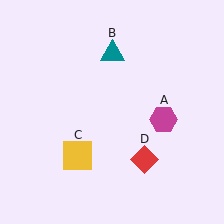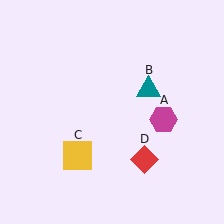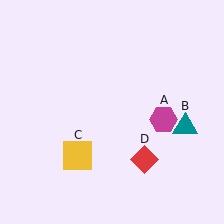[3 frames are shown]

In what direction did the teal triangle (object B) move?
The teal triangle (object B) moved down and to the right.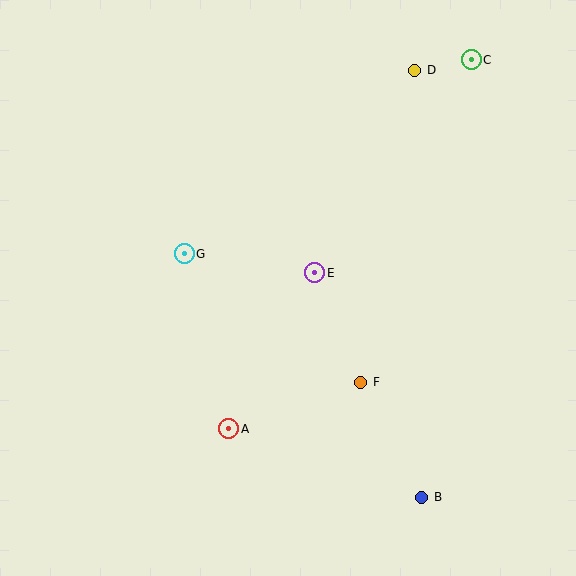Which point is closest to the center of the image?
Point E at (315, 273) is closest to the center.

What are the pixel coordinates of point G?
Point G is at (184, 254).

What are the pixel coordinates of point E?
Point E is at (315, 273).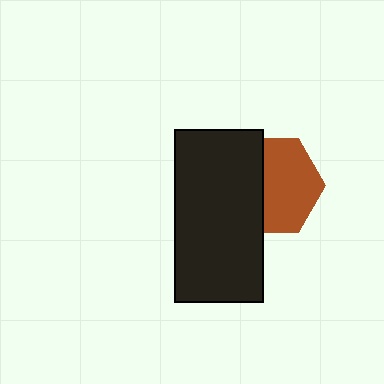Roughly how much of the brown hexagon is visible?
About half of it is visible (roughly 59%).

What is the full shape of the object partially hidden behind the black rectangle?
The partially hidden object is a brown hexagon.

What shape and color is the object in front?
The object in front is a black rectangle.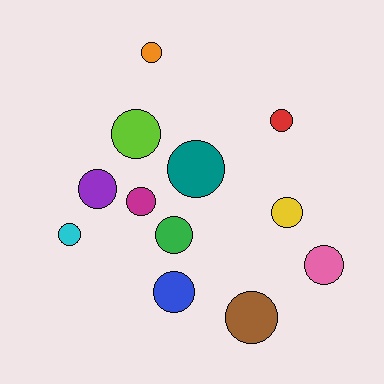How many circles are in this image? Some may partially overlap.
There are 12 circles.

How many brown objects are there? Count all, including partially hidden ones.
There is 1 brown object.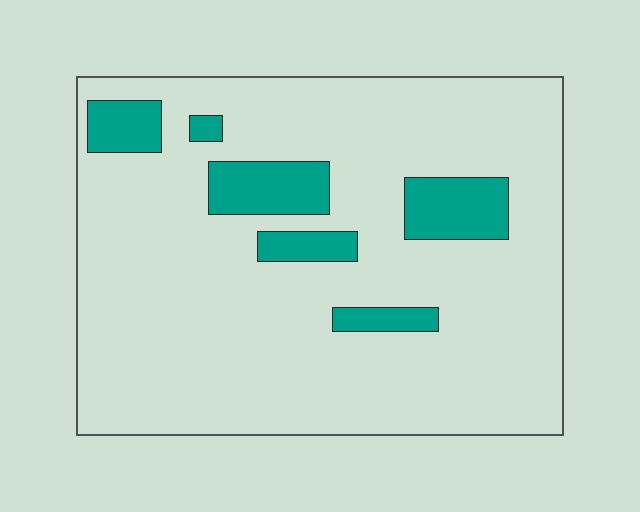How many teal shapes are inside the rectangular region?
6.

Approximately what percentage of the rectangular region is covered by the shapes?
Approximately 15%.